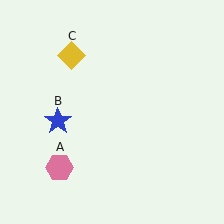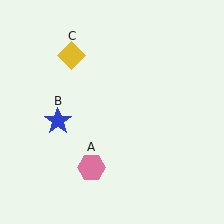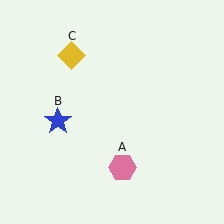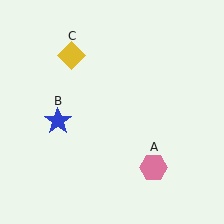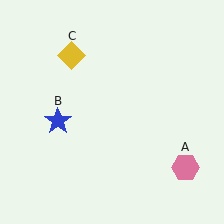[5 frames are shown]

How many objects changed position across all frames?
1 object changed position: pink hexagon (object A).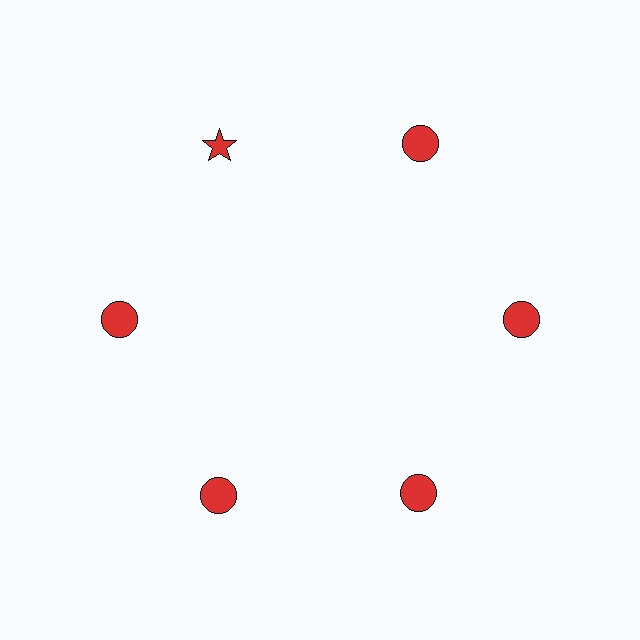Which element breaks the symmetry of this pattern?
The red star at roughly the 11 o'clock position breaks the symmetry. All other shapes are red circles.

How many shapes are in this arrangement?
There are 6 shapes arranged in a ring pattern.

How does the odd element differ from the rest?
It has a different shape: star instead of circle.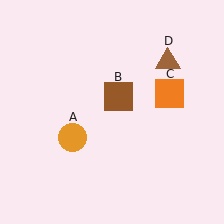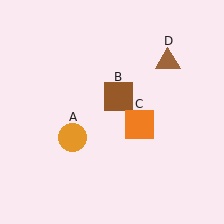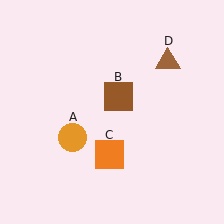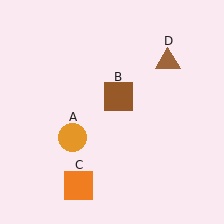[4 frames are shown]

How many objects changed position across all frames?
1 object changed position: orange square (object C).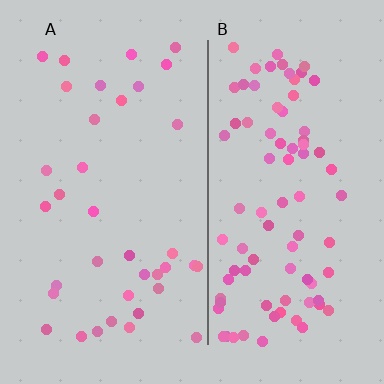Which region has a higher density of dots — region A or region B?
B (the right).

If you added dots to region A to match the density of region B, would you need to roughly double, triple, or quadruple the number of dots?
Approximately double.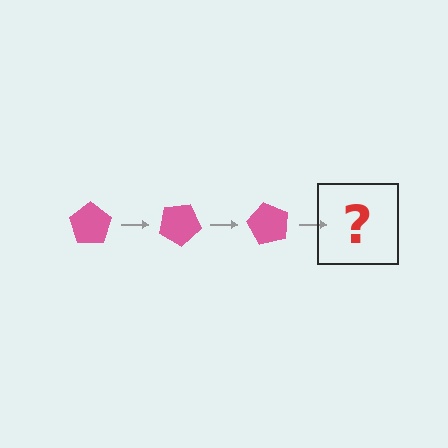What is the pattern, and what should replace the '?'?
The pattern is that the pentagon rotates 30 degrees each step. The '?' should be a pink pentagon rotated 90 degrees.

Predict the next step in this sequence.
The next step is a pink pentagon rotated 90 degrees.